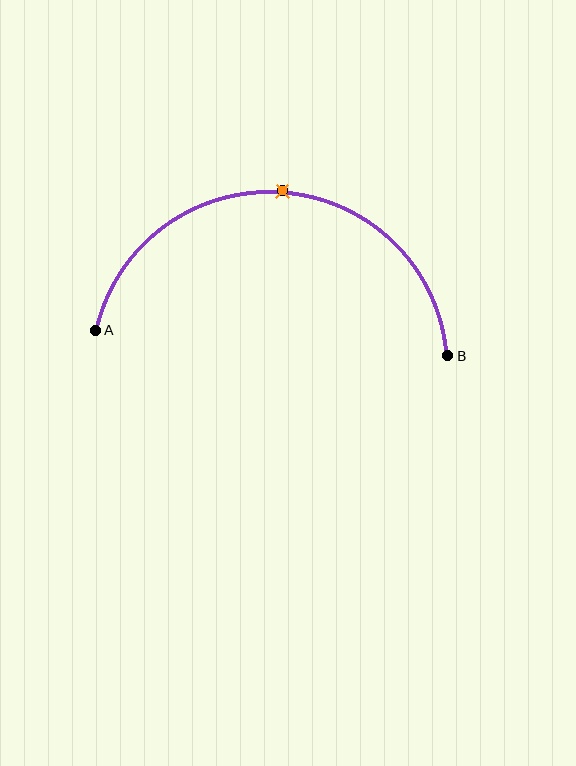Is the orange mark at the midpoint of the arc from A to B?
Yes. The orange mark lies on the arc at equal arc-length from both A and B — it is the arc midpoint.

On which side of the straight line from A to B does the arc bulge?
The arc bulges above the straight line connecting A and B.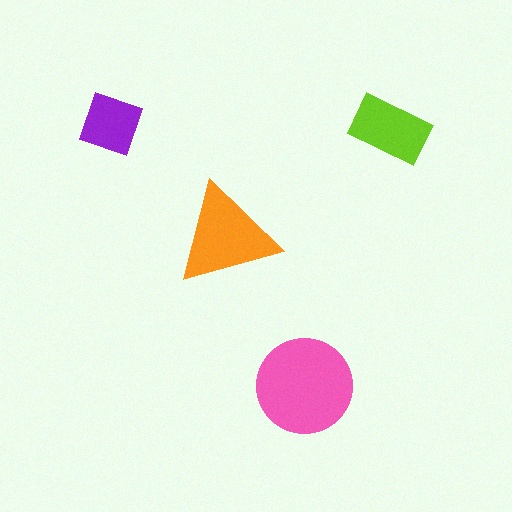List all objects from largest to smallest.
The pink circle, the orange triangle, the lime rectangle, the purple diamond.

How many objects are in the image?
There are 4 objects in the image.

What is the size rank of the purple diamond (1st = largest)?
4th.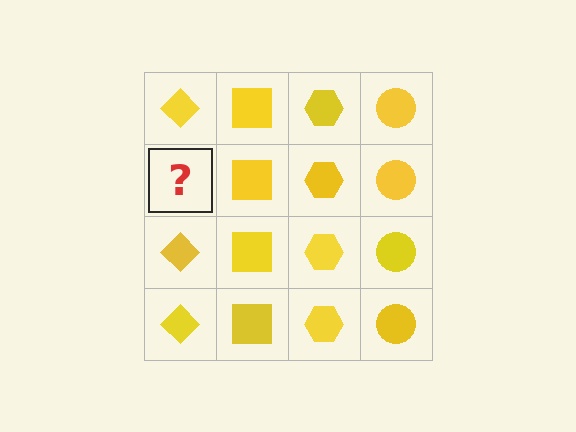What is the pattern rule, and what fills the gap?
The rule is that each column has a consistent shape. The gap should be filled with a yellow diamond.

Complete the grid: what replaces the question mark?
The question mark should be replaced with a yellow diamond.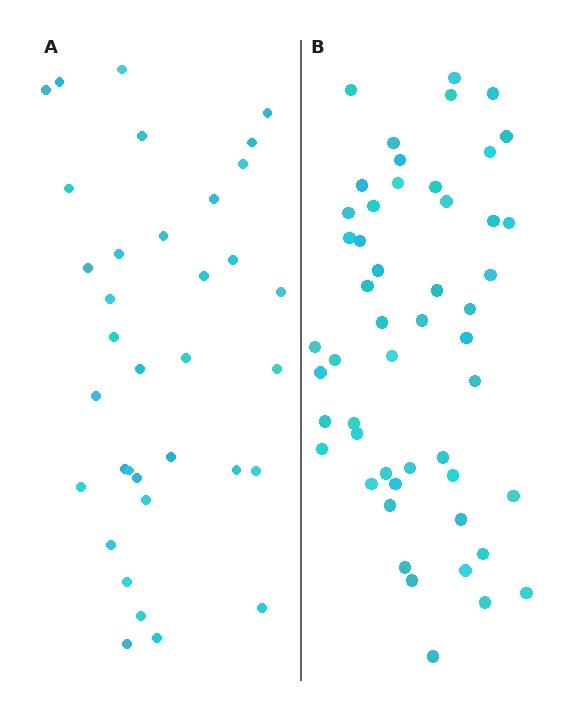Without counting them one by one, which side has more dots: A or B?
Region B (the right region) has more dots.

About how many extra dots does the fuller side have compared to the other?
Region B has approximately 15 more dots than region A.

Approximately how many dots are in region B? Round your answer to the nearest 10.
About 50 dots. (The exact count is 51, which rounds to 50.)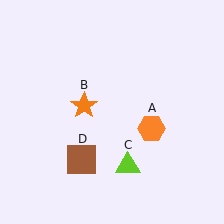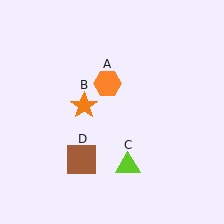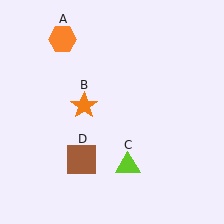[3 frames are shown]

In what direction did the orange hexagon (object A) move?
The orange hexagon (object A) moved up and to the left.